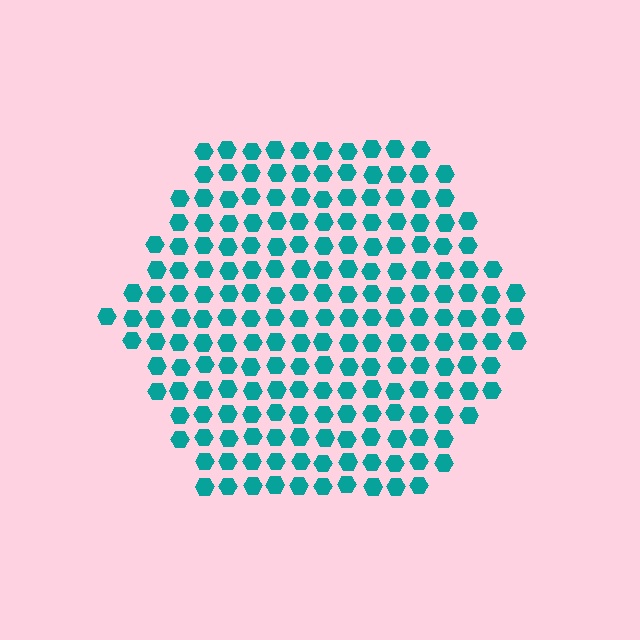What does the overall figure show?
The overall figure shows a hexagon.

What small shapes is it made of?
It is made of small hexagons.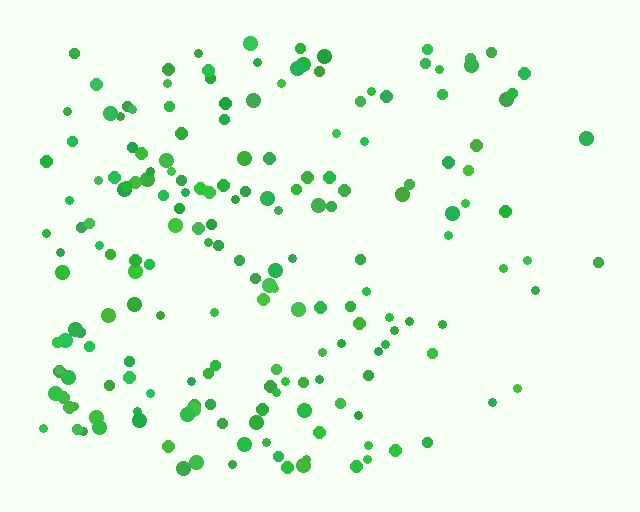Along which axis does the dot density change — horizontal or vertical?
Horizontal.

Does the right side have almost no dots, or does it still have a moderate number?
Still a moderate number, just noticeably fewer than the left.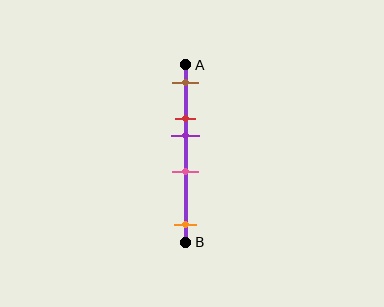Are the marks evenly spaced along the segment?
No, the marks are not evenly spaced.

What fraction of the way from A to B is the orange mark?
The orange mark is approximately 90% (0.9) of the way from A to B.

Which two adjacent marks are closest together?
The red and purple marks are the closest adjacent pair.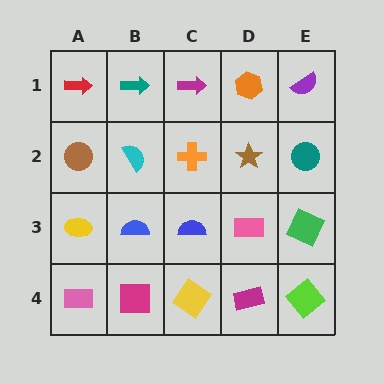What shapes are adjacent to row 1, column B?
A cyan semicircle (row 2, column B), a red arrow (row 1, column A), a magenta arrow (row 1, column C).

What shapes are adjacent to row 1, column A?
A brown circle (row 2, column A), a teal arrow (row 1, column B).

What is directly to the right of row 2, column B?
An orange cross.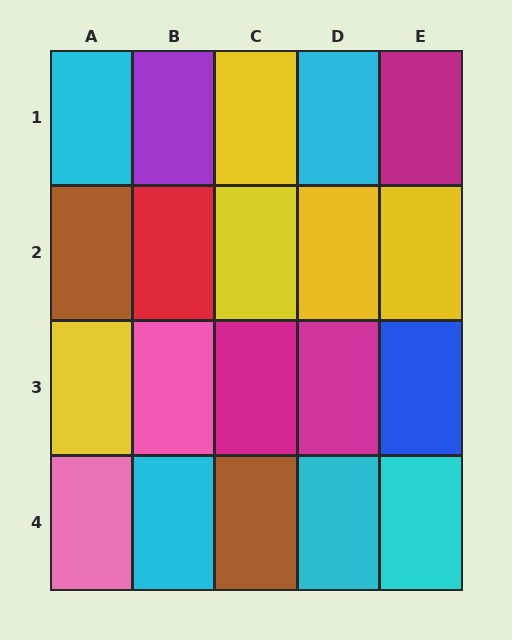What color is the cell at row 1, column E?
Magenta.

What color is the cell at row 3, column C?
Magenta.